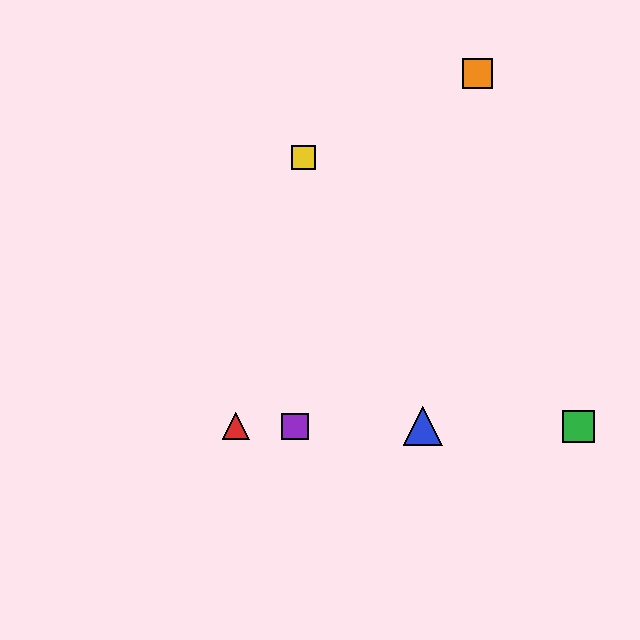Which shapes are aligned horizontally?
The red triangle, the blue triangle, the green square, the purple square are aligned horizontally.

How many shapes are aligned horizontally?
4 shapes (the red triangle, the blue triangle, the green square, the purple square) are aligned horizontally.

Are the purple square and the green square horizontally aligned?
Yes, both are at y≈426.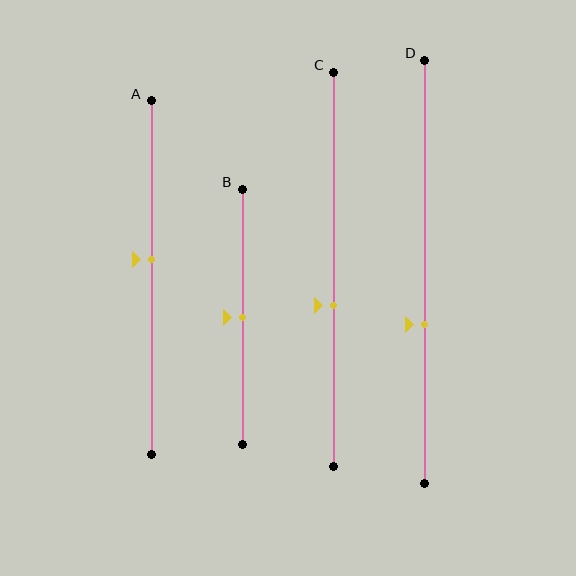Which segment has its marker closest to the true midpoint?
Segment B has its marker closest to the true midpoint.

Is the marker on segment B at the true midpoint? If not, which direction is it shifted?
Yes, the marker on segment B is at the true midpoint.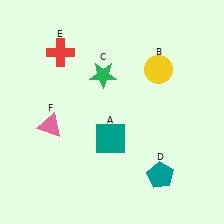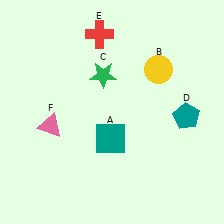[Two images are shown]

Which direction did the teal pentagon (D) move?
The teal pentagon (D) moved up.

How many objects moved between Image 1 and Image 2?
2 objects moved between the two images.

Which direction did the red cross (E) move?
The red cross (E) moved right.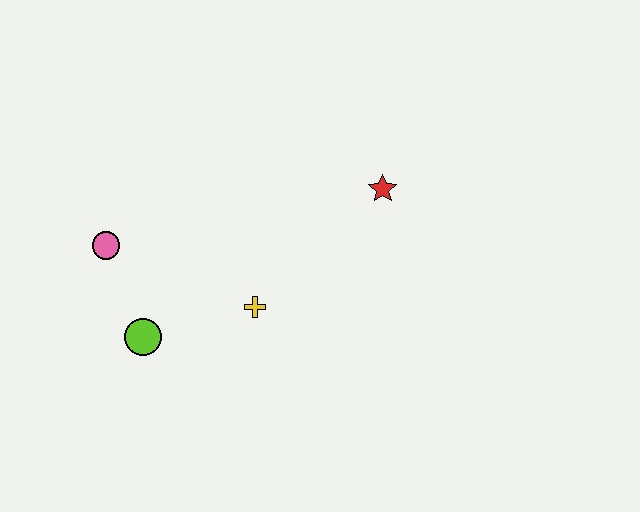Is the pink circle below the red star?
Yes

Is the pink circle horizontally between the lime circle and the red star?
No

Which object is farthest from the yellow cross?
The red star is farthest from the yellow cross.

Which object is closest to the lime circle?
The pink circle is closest to the lime circle.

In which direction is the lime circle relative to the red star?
The lime circle is to the left of the red star.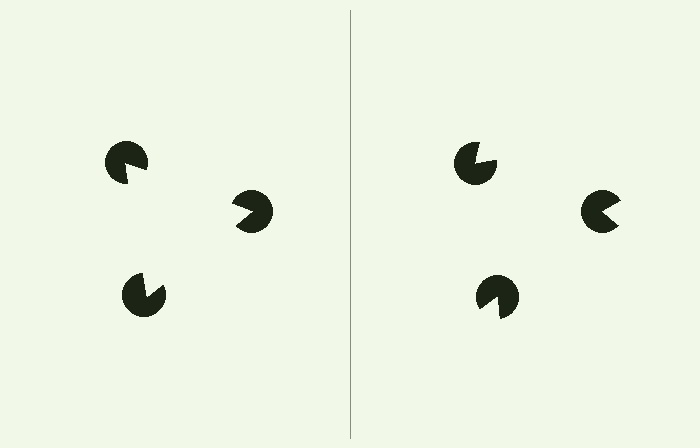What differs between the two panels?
The pac-man discs are positioned identically on both sides; only the wedge orientations differ. On the left they align to a triangle; on the right they are misaligned.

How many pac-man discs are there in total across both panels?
6 — 3 on each side.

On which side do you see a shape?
An illusory triangle appears on the left side. On the right side the wedge cuts are rotated, so no coherent shape forms.